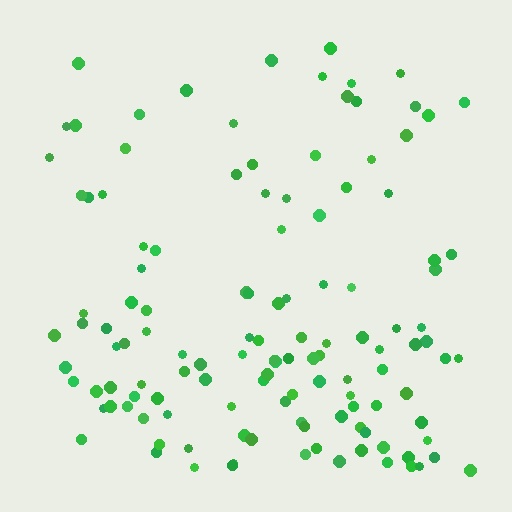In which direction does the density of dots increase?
From top to bottom, with the bottom side densest.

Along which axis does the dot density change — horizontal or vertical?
Vertical.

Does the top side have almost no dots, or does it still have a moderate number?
Still a moderate number, just noticeably fewer than the bottom.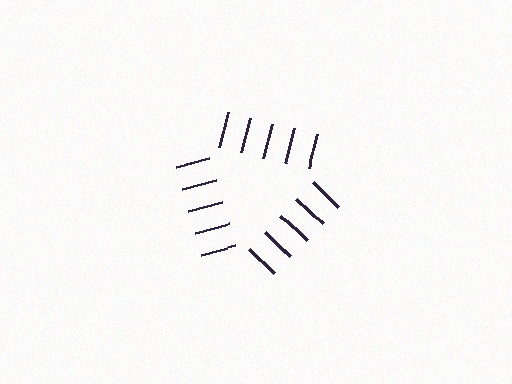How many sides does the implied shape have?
3 sides — the line-ends trace a triangle.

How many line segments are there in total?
15 — 5 along each of the 3 edges.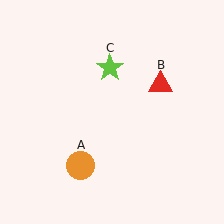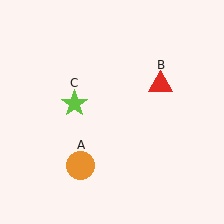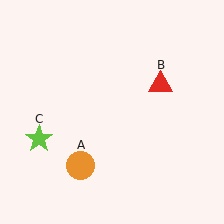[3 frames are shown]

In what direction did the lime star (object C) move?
The lime star (object C) moved down and to the left.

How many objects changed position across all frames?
1 object changed position: lime star (object C).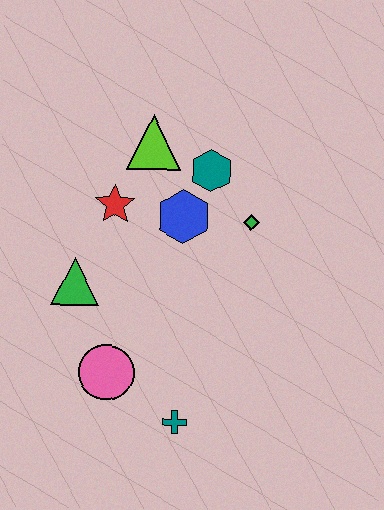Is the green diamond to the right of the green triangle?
Yes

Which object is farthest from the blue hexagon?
The teal cross is farthest from the blue hexagon.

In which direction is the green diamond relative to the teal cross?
The green diamond is above the teal cross.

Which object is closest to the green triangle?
The red star is closest to the green triangle.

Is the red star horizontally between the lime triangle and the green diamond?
No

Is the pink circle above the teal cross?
Yes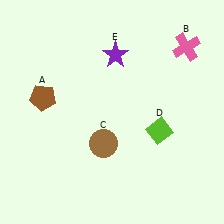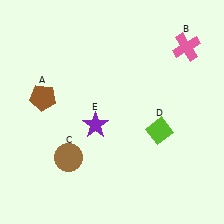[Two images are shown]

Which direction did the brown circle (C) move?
The brown circle (C) moved left.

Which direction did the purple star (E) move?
The purple star (E) moved down.